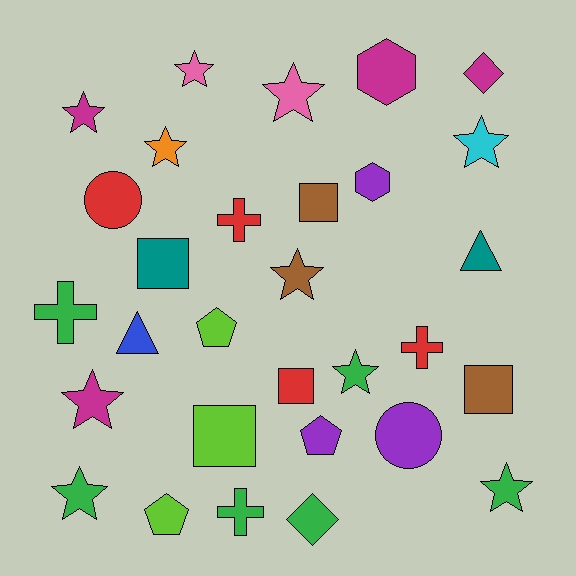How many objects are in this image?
There are 30 objects.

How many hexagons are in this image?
There are 2 hexagons.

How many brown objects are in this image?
There are 3 brown objects.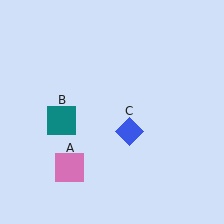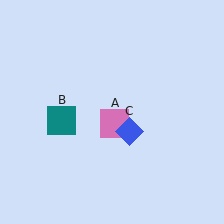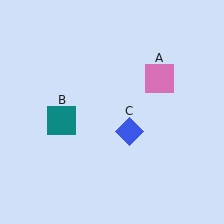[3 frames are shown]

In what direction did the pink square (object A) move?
The pink square (object A) moved up and to the right.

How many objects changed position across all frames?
1 object changed position: pink square (object A).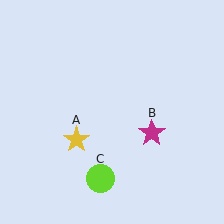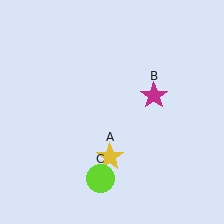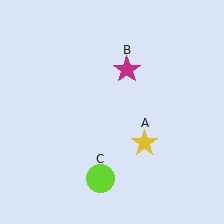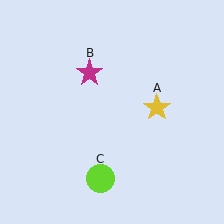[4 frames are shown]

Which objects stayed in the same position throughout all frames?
Lime circle (object C) remained stationary.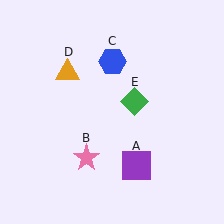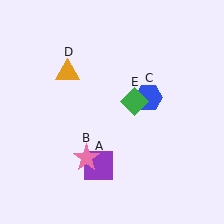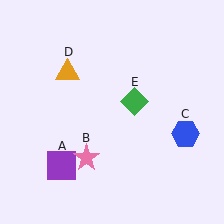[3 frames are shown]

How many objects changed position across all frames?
2 objects changed position: purple square (object A), blue hexagon (object C).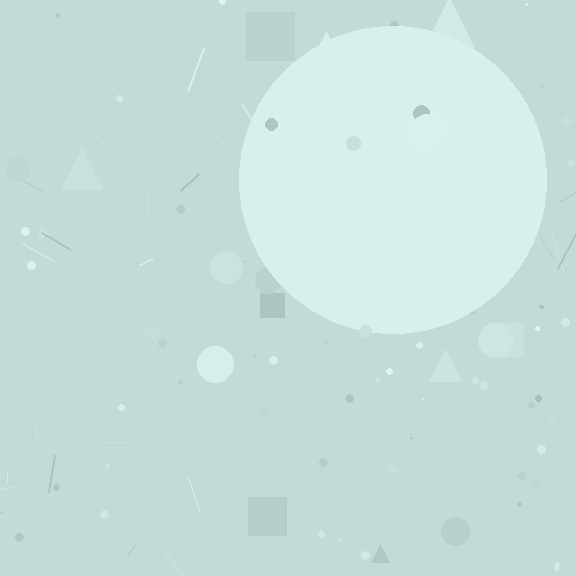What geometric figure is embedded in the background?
A circle is embedded in the background.